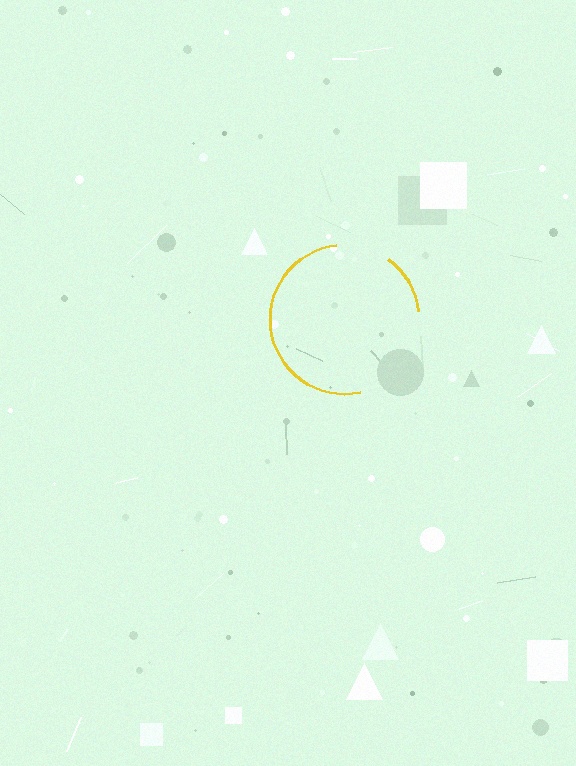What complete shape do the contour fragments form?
The contour fragments form a circle.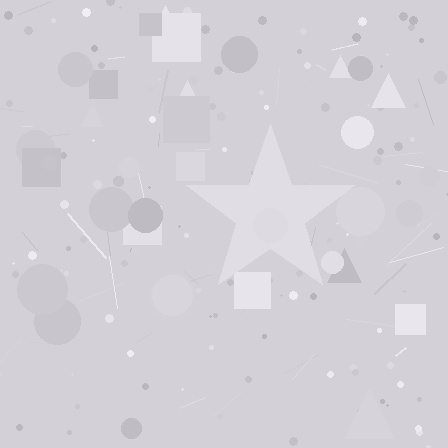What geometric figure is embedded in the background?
A star is embedded in the background.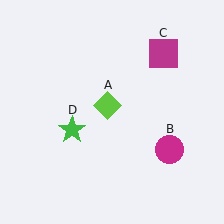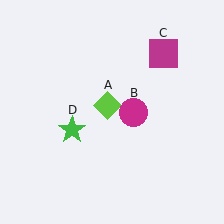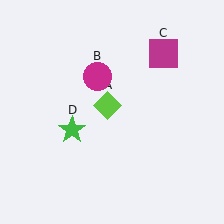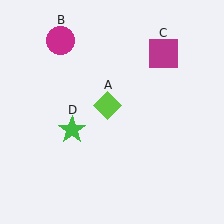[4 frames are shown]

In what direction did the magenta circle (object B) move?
The magenta circle (object B) moved up and to the left.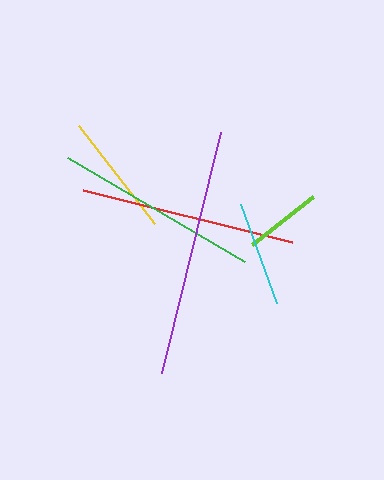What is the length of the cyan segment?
The cyan segment is approximately 105 pixels long.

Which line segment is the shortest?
The lime line is the shortest at approximately 77 pixels.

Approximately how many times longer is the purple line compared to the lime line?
The purple line is approximately 3.2 times the length of the lime line.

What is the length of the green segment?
The green segment is approximately 205 pixels long.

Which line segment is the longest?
The purple line is the longest at approximately 249 pixels.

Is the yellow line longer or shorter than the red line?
The red line is longer than the yellow line.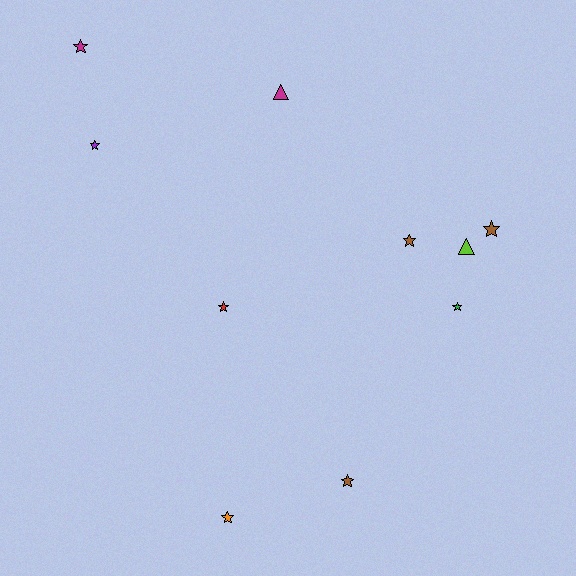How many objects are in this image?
There are 10 objects.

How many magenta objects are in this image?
There are 2 magenta objects.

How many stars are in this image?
There are 8 stars.